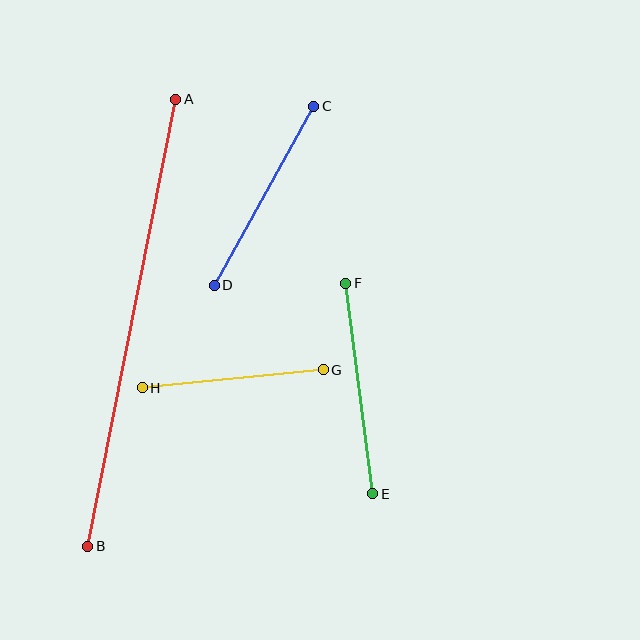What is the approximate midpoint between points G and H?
The midpoint is at approximately (233, 379) pixels.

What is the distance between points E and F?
The distance is approximately 212 pixels.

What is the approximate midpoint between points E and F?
The midpoint is at approximately (359, 389) pixels.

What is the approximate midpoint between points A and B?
The midpoint is at approximately (132, 323) pixels.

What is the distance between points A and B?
The distance is approximately 455 pixels.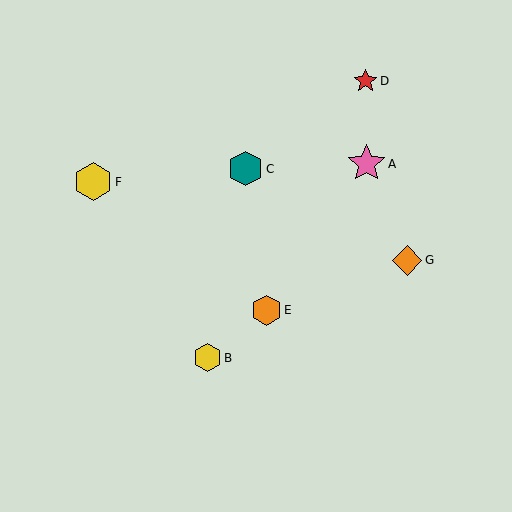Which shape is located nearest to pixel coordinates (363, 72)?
The red star (labeled D) at (366, 81) is nearest to that location.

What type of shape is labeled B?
Shape B is a yellow hexagon.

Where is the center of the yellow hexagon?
The center of the yellow hexagon is at (93, 182).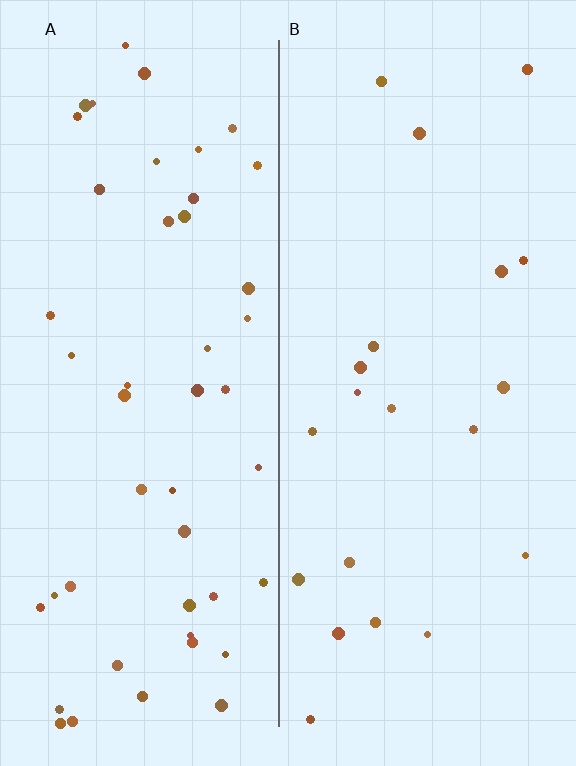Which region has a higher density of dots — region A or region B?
A (the left).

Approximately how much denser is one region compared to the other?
Approximately 2.3× — region A over region B.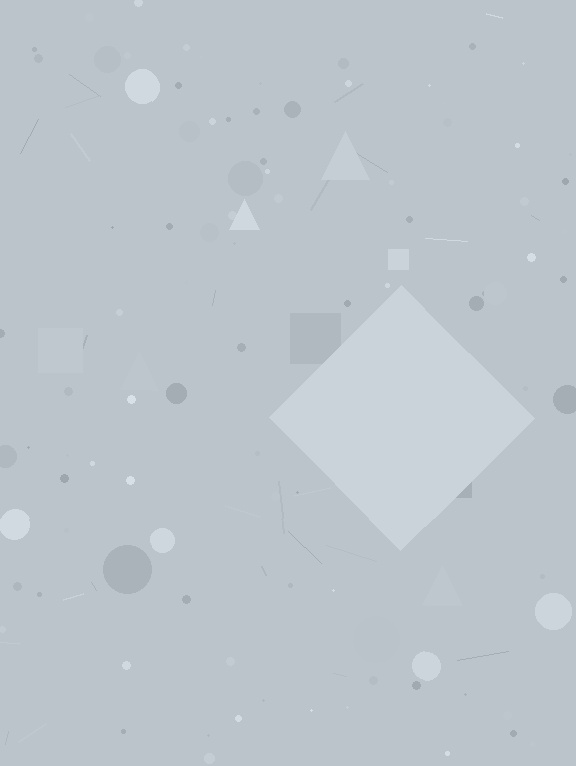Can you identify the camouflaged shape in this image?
The camouflaged shape is a diamond.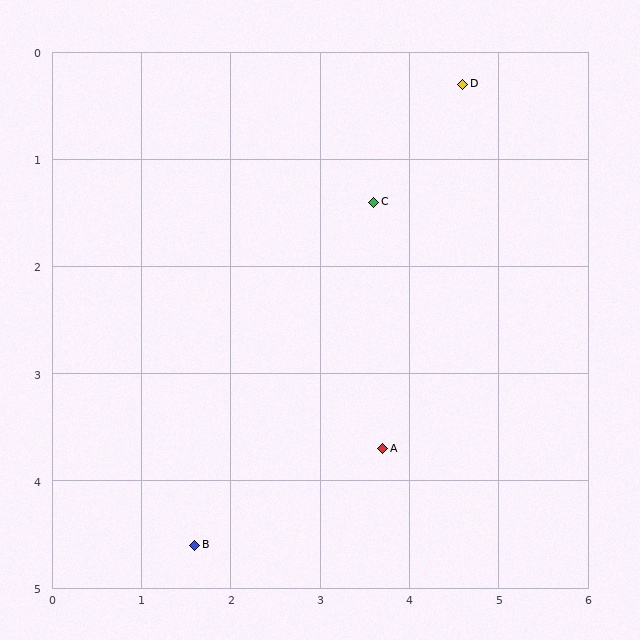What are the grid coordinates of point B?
Point B is at approximately (1.6, 4.6).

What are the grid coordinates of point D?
Point D is at approximately (4.6, 0.3).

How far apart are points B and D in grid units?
Points B and D are about 5.2 grid units apart.